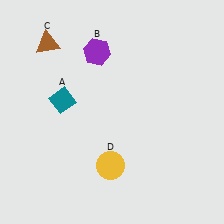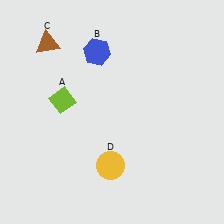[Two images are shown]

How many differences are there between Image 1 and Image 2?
There are 2 differences between the two images.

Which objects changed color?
A changed from teal to lime. B changed from purple to blue.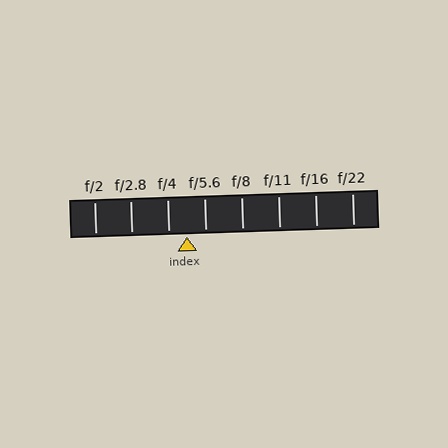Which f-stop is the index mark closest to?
The index mark is closest to f/4.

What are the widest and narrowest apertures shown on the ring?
The widest aperture shown is f/2 and the narrowest is f/22.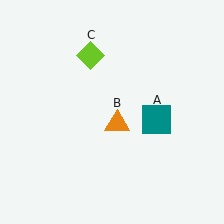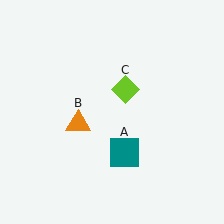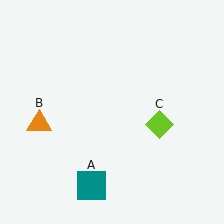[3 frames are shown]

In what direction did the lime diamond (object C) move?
The lime diamond (object C) moved down and to the right.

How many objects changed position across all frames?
3 objects changed position: teal square (object A), orange triangle (object B), lime diamond (object C).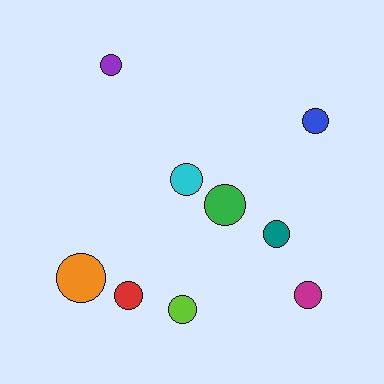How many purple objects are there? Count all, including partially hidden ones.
There is 1 purple object.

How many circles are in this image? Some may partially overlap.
There are 9 circles.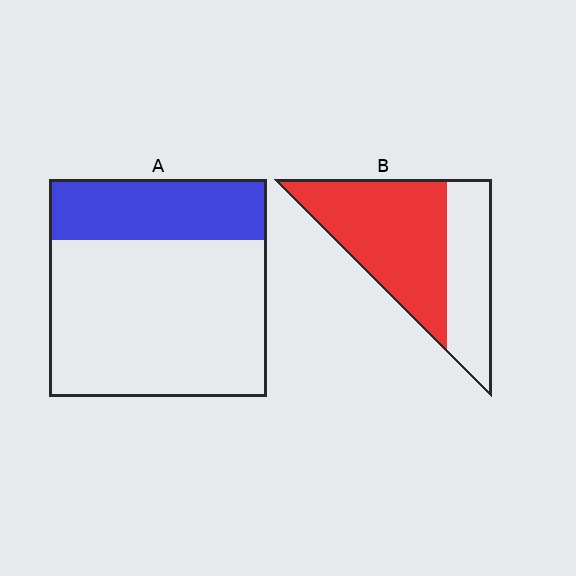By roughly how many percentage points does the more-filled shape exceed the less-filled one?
By roughly 35 percentage points (B over A).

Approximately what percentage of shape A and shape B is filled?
A is approximately 30% and B is approximately 65%.